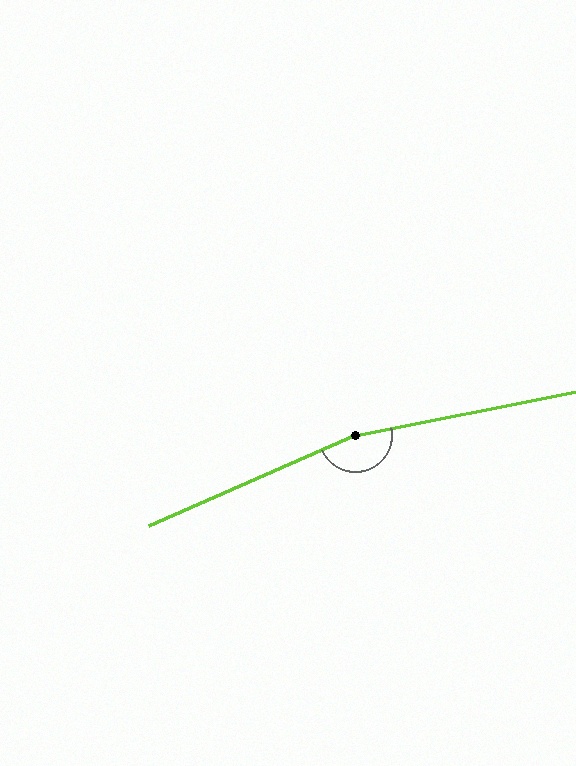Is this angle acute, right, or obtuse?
It is obtuse.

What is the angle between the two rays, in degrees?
Approximately 168 degrees.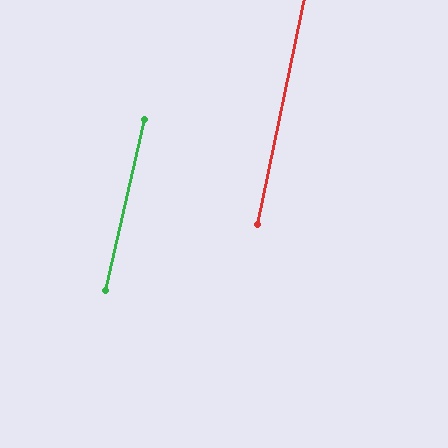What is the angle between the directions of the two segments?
Approximately 1 degree.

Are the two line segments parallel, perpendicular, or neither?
Parallel — their directions differ by only 1.2°.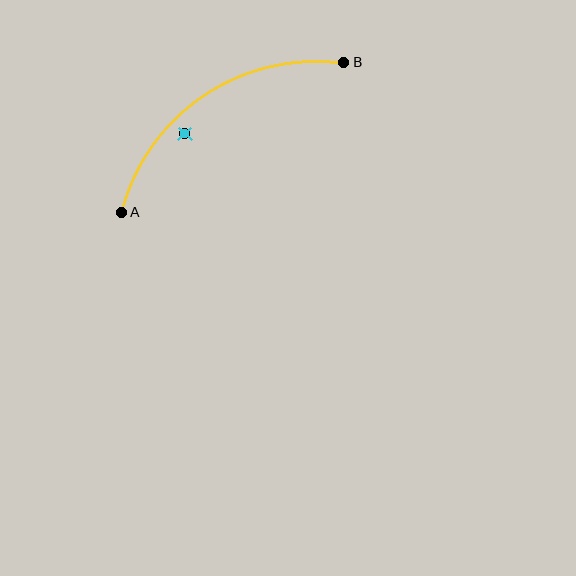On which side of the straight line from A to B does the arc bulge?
The arc bulges above and to the left of the straight line connecting A and B.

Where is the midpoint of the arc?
The arc midpoint is the point on the curve farthest from the straight line joining A and B. It sits above and to the left of that line.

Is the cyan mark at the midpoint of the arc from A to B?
No — the cyan mark does not lie on the arc at all. It sits slightly inside the curve.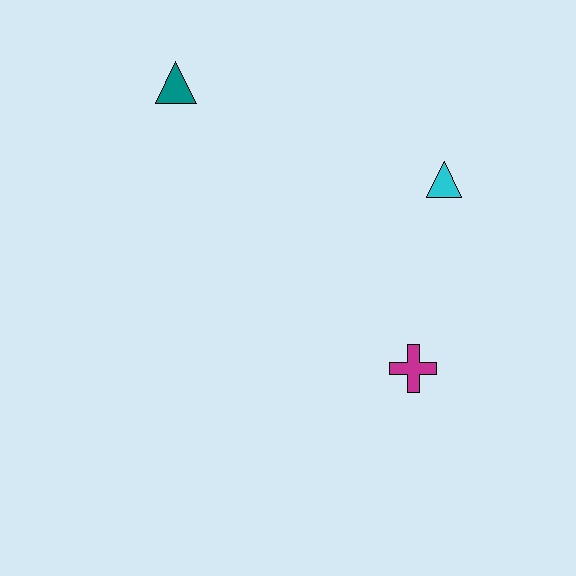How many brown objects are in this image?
There are no brown objects.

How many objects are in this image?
There are 3 objects.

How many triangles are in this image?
There are 2 triangles.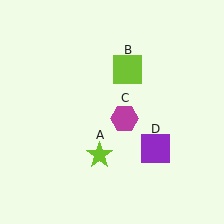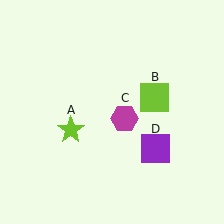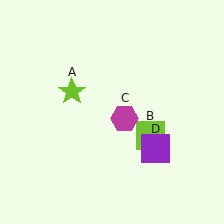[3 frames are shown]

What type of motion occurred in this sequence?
The lime star (object A), lime square (object B) rotated clockwise around the center of the scene.